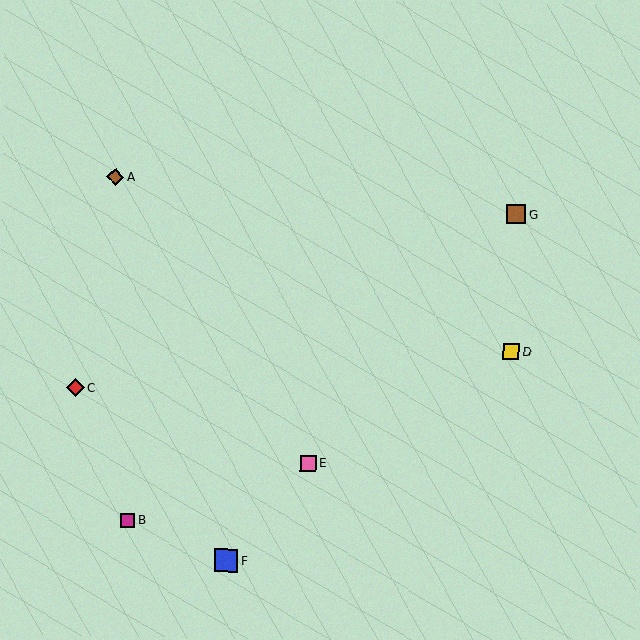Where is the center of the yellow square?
The center of the yellow square is at (511, 352).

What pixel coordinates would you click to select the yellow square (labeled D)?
Click at (511, 352) to select the yellow square D.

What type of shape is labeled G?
Shape G is a brown square.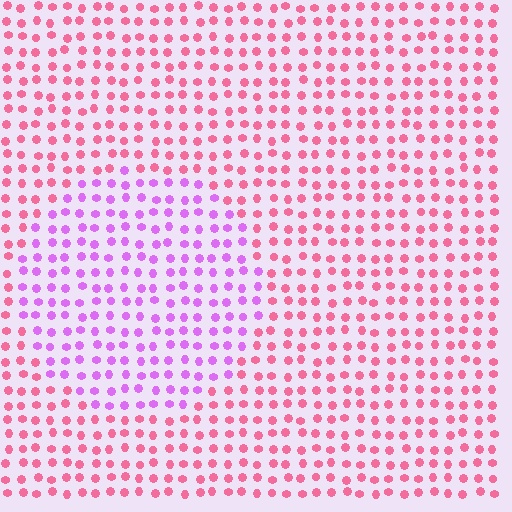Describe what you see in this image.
The image is filled with small pink elements in a uniform arrangement. A circle-shaped region is visible where the elements are tinted to a slightly different hue, forming a subtle color boundary.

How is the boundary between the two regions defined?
The boundary is defined purely by a slight shift in hue (about 49 degrees). Spacing, size, and orientation are identical on both sides.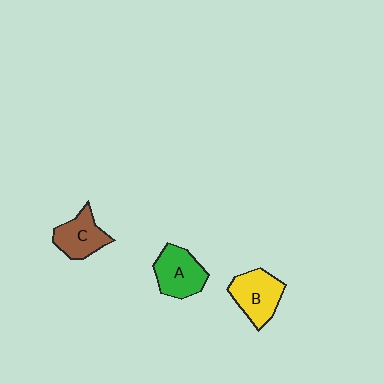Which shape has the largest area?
Shape B (yellow).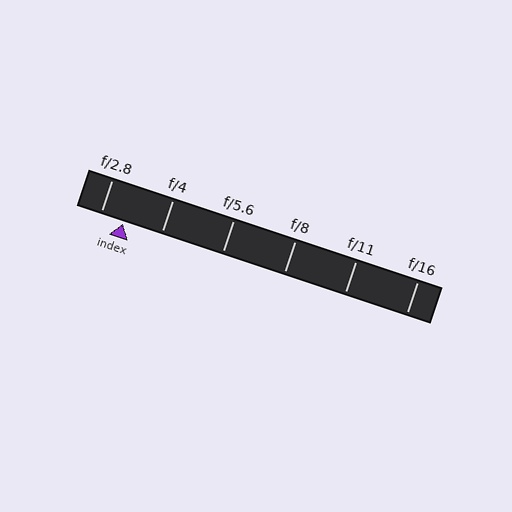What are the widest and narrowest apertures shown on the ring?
The widest aperture shown is f/2.8 and the narrowest is f/16.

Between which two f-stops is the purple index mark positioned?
The index mark is between f/2.8 and f/4.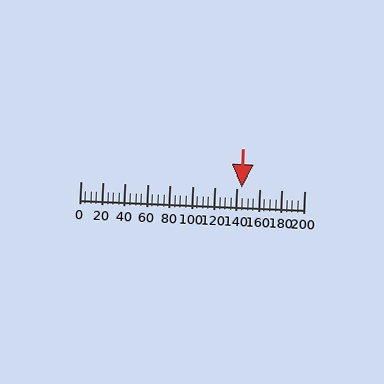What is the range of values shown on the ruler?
The ruler shows values from 0 to 200.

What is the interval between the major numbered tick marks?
The major tick marks are spaced 20 units apart.